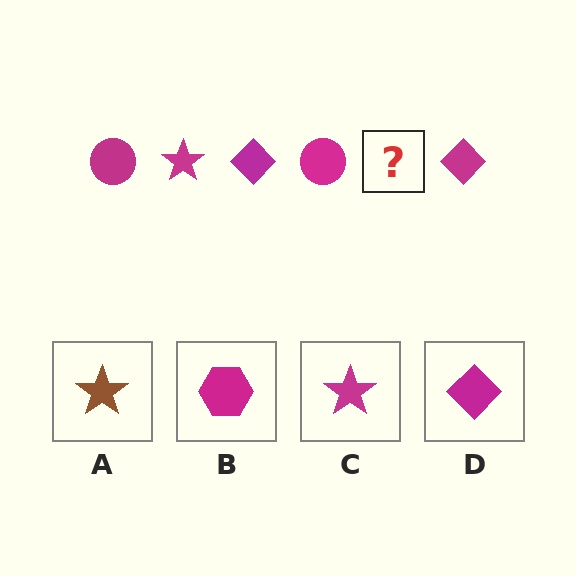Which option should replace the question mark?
Option C.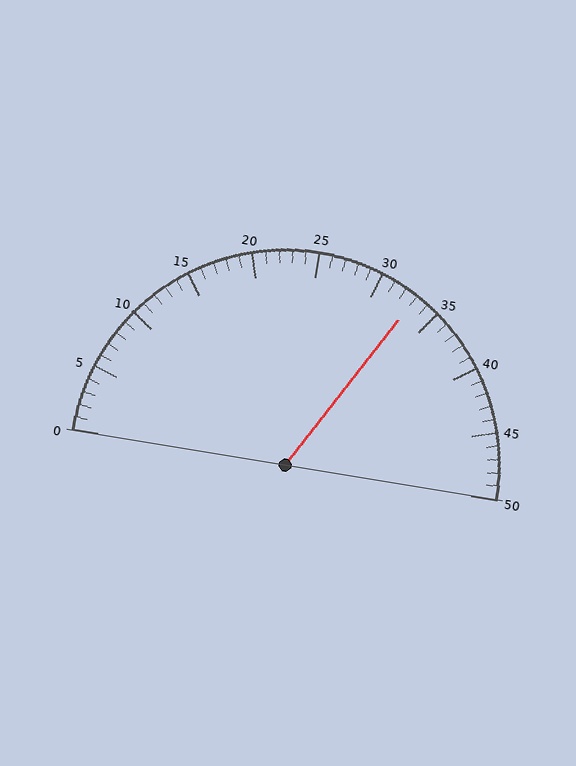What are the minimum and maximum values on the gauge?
The gauge ranges from 0 to 50.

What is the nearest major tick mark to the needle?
The nearest major tick mark is 35.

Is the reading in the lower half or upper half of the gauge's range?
The reading is in the upper half of the range (0 to 50).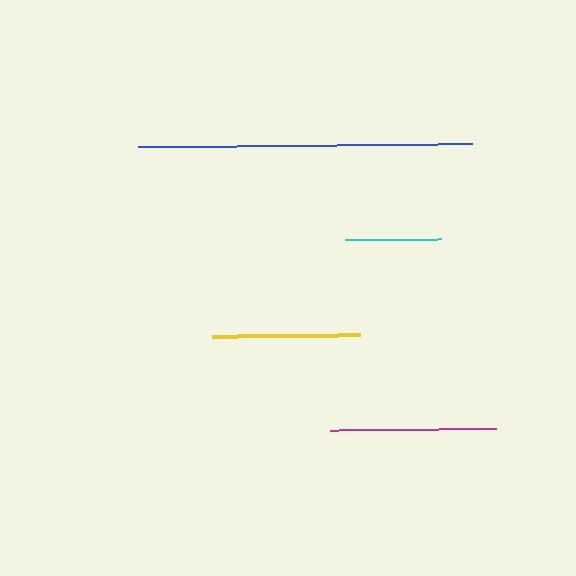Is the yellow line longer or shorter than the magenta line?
The magenta line is longer than the yellow line.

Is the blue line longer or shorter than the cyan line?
The blue line is longer than the cyan line.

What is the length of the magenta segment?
The magenta segment is approximately 165 pixels long.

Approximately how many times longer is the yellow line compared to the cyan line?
The yellow line is approximately 1.6 times the length of the cyan line.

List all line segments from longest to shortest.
From longest to shortest: blue, magenta, yellow, cyan.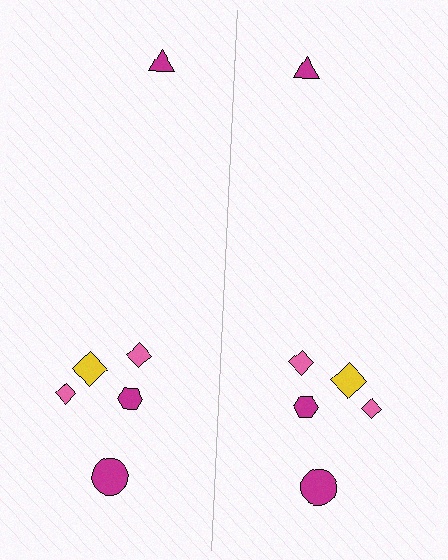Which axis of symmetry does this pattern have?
The pattern has a vertical axis of symmetry running through the center of the image.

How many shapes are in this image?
There are 12 shapes in this image.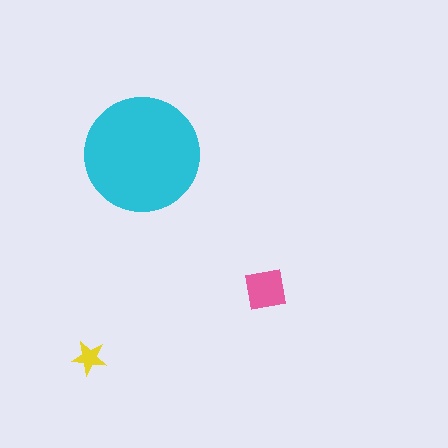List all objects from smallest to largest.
The yellow star, the pink square, the cyan circle.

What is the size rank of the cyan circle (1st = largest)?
1st.